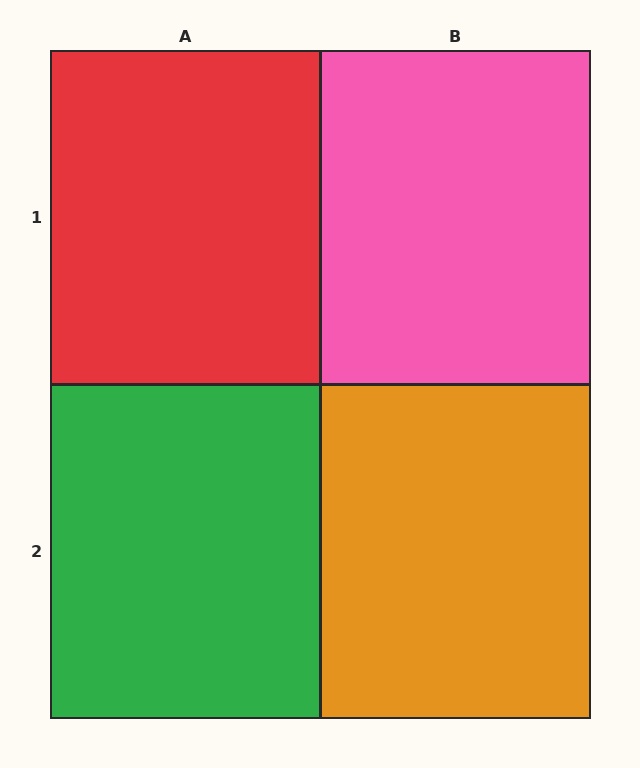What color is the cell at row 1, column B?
Pink.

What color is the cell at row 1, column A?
Red.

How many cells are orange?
1 cell is orange.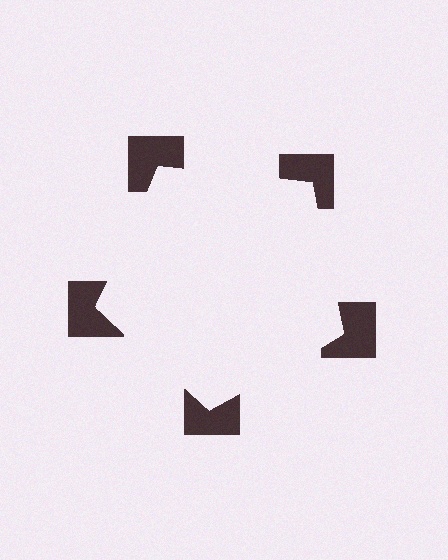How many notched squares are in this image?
There are 5 — one at each vertex of the illusory pentagon.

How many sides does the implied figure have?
5 sides.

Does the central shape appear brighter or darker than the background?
It typically appears slightly brighter than the background, even though no actual brightness change is drawn.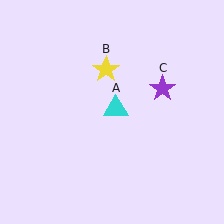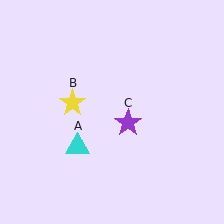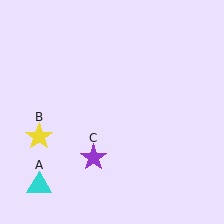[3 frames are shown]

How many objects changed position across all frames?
3 objects changed position: cyan triangle (object A), yellow star (object B), purple star (object C).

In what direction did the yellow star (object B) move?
The yellow star (object B) moved down and to the left.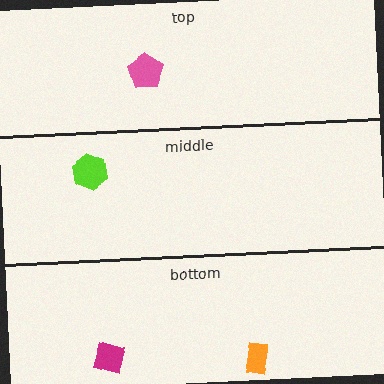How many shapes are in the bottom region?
2.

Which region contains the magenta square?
The bottom region.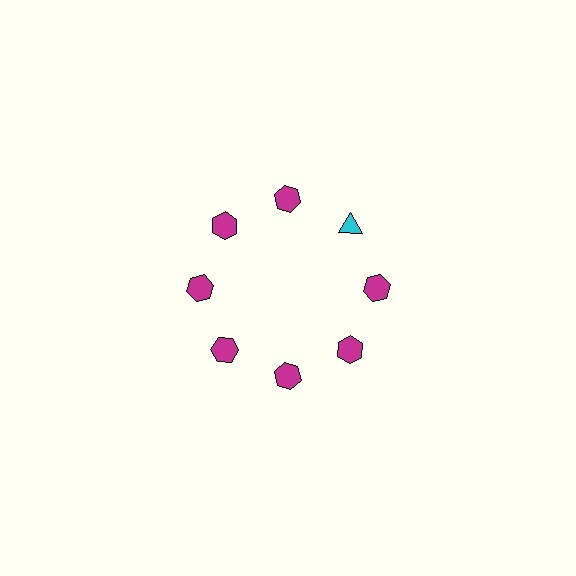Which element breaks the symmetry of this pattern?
The cyan triangle at roughly the 2 o'clock position breaks the symmetry. All other shapes are magenta hexagons.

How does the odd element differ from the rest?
It differs in both color (cyan instead of magenta) and shape (triangle instead of hexagon).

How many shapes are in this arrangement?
There are 8 shapes arranged in a ring pattern.